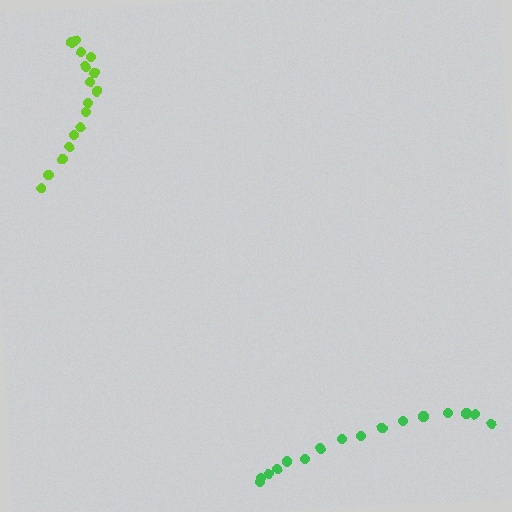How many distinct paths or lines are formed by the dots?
There are 2 distinct paths.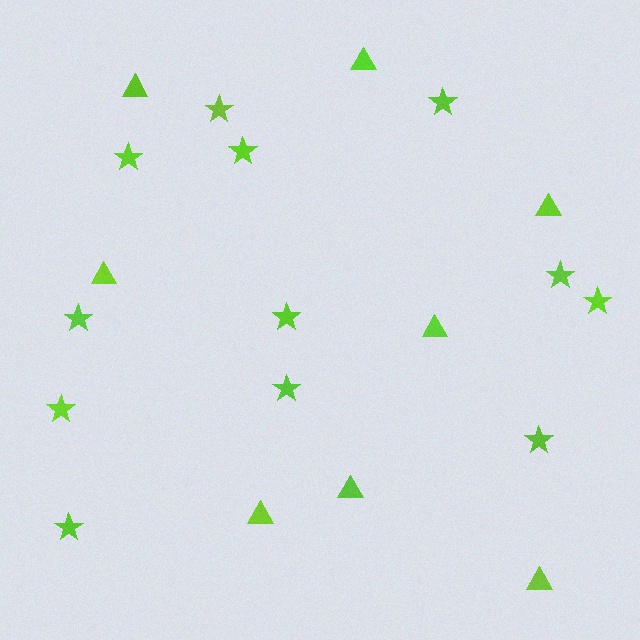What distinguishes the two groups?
There are 2 groups: one group of stars (12) and one group of triangles (8).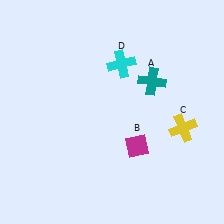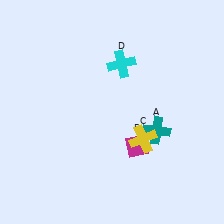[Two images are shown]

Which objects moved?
The objects that moved are: the teal cross (A), the yellow cross (C).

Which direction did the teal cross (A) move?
The teal cross (A) moved down.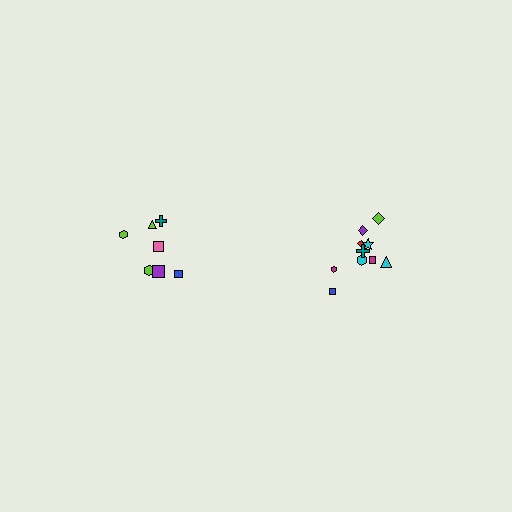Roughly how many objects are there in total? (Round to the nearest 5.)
Roughly 15 objects in total.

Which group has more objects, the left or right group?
The right group.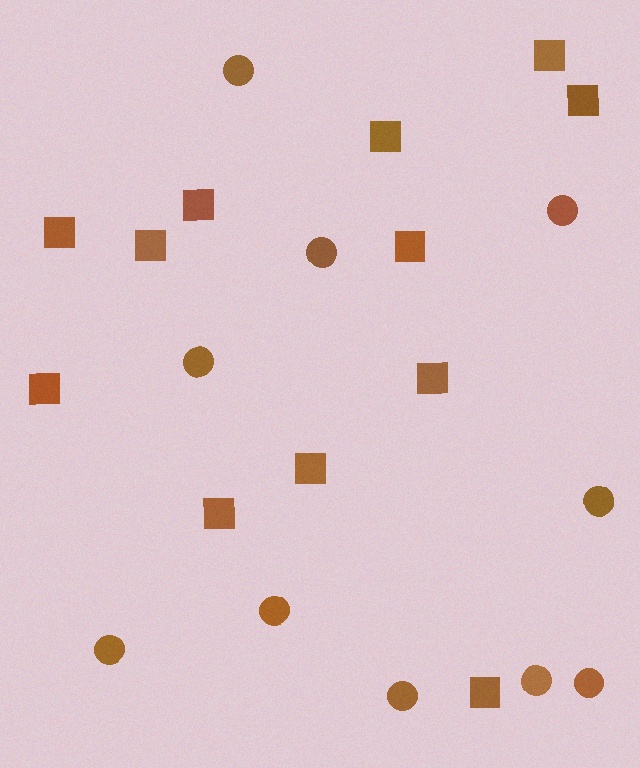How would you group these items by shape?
There are 2 groups: one group of squares (12) and one group of circles (10).